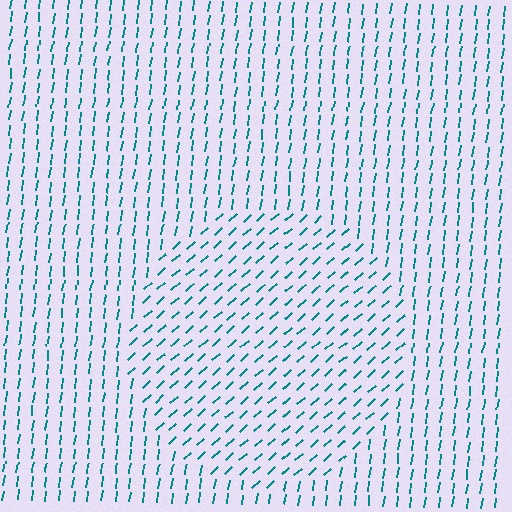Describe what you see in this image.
The image is filled with small teal line segments. A circle region in the image has lines oriented differently from the surrounding lines, creating a visible texture boundary.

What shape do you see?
I see a circle.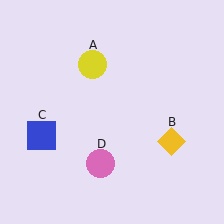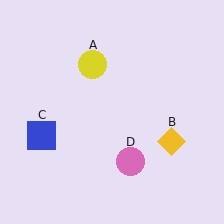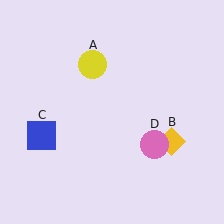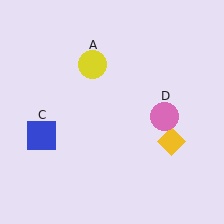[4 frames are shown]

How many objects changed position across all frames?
1 object changed position: pink circle (object D).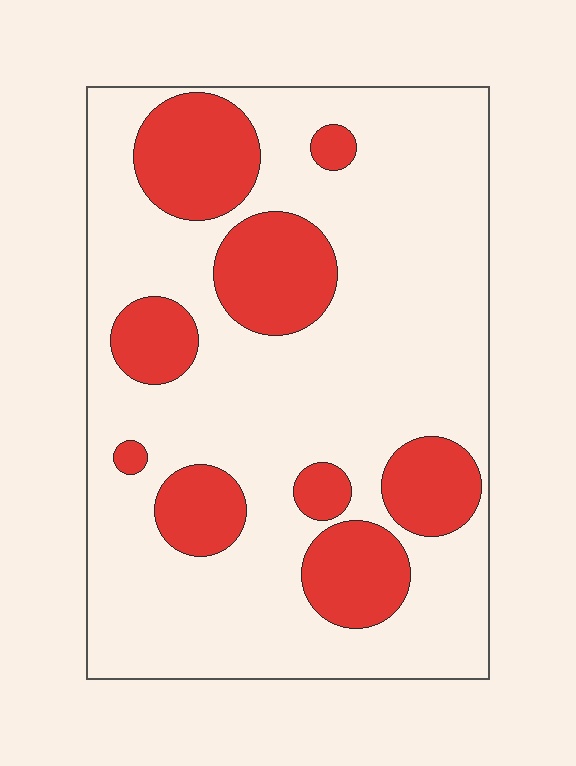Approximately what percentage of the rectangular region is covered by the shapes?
Approximately 25%.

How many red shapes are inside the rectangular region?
9.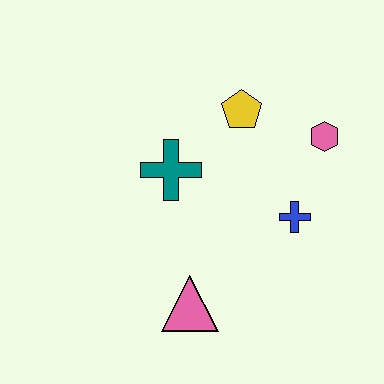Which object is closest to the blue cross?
The pink hexagon is closest to the blue cross.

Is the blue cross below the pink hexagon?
Yes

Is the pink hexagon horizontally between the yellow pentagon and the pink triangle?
No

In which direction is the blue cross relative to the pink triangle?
The blue cross is to the right of the pink triangle.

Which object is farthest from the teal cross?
The pink hexagon is farthest from the teal cross.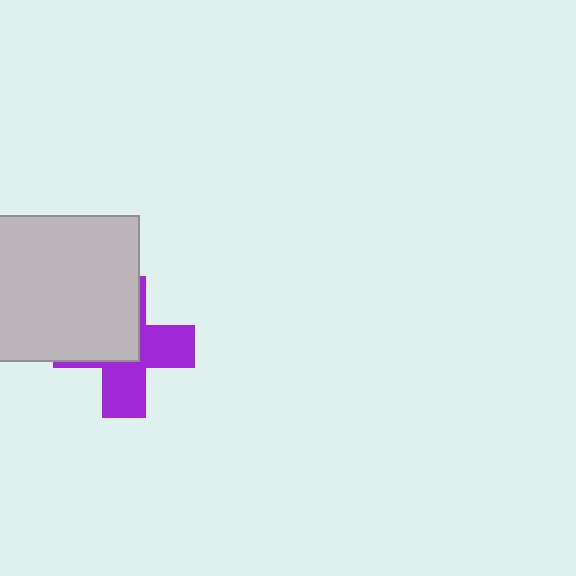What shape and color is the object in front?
The object in front is a light gray square.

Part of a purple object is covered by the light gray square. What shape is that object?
It is a cross.